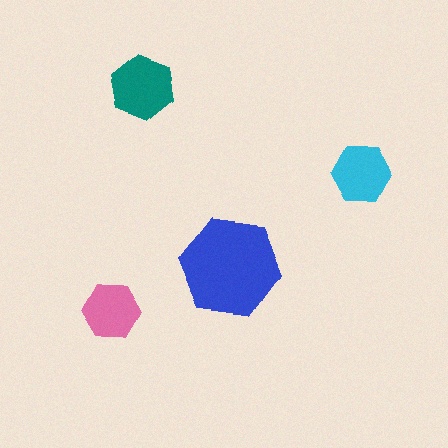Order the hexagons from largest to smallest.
the blue one, the teal one, the cyan one, the pink one.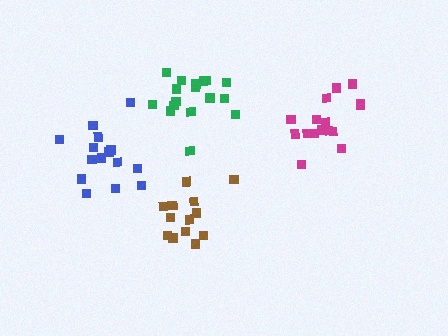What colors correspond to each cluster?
The clusters are colored: magenta, green, brown, blue.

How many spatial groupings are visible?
There are 4 spatial groupings.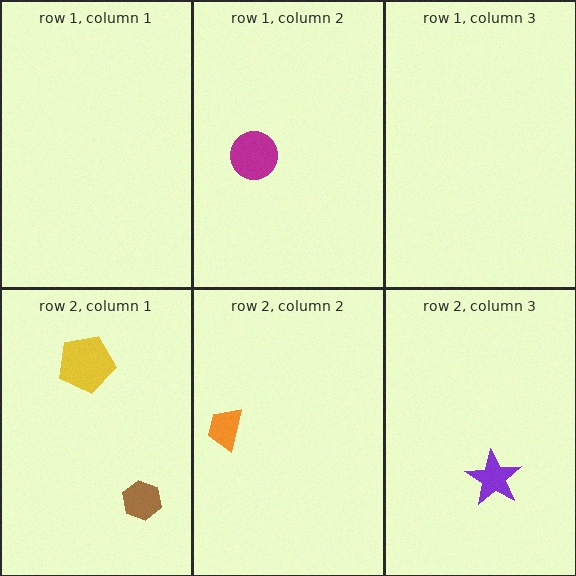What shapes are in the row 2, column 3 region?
The purple star.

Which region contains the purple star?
The row 2, column 3 region.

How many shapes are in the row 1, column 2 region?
1.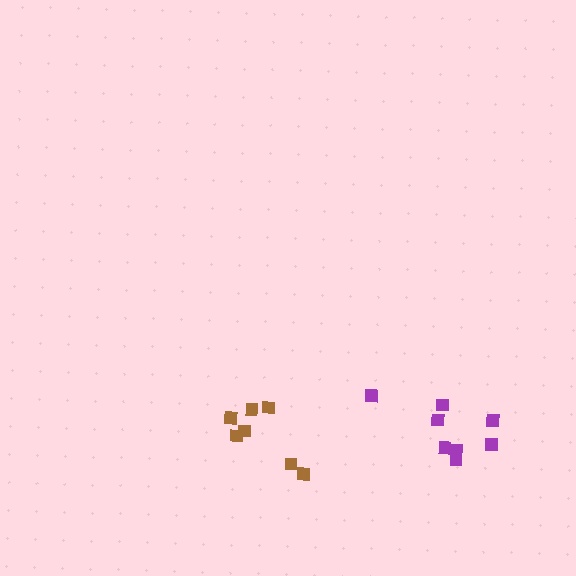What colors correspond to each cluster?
The clusters are colored: purple, brown.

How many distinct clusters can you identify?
There are 2 distinct clusters.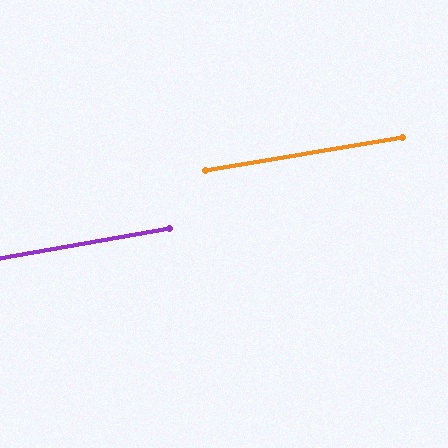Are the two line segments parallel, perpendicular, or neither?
Parallel — their directions differ by only 0.5°.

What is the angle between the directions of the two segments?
Approximately 1 degree.